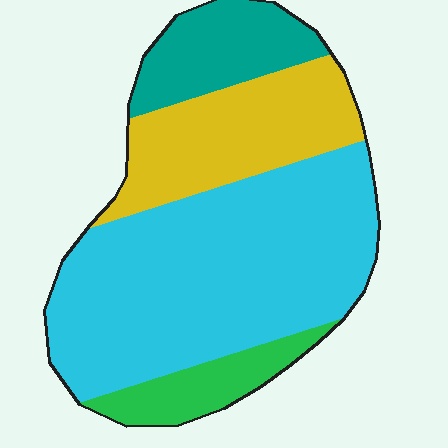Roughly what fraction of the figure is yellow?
Yellow takes up between a sixth and a third of the figure.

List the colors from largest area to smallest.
From largest to smallest: cyan, yellow, teal, green.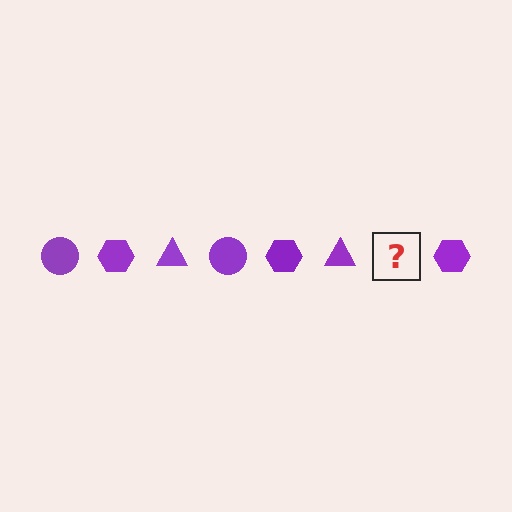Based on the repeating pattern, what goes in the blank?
The blank should be a purple circle.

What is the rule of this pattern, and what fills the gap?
The rule is that the pattern cycles through circle, hexagon, triangle shapes in purple. The gap should be filled with a purple circle.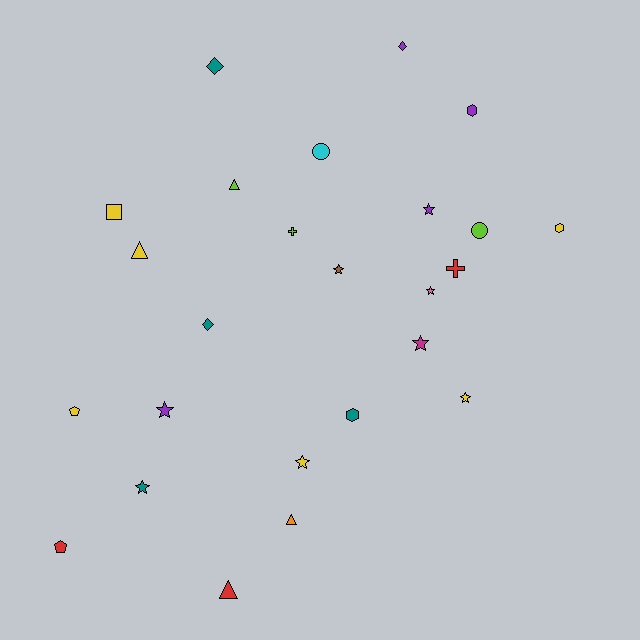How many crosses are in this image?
There are 2 crosses.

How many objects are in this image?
There are 25 objects.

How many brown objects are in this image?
There is 1 brown object.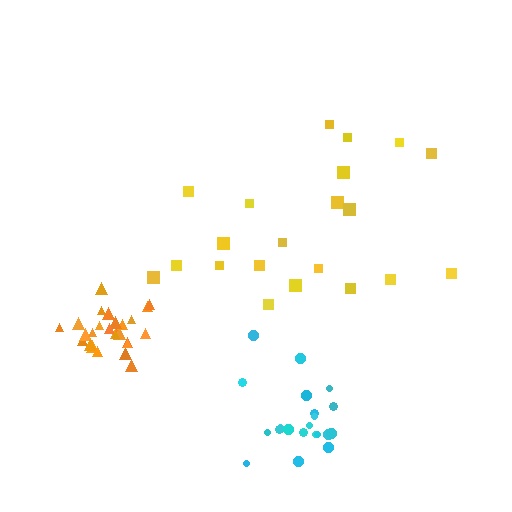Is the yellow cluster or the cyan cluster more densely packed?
Cyan.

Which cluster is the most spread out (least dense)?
Yellow.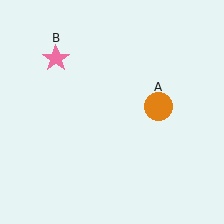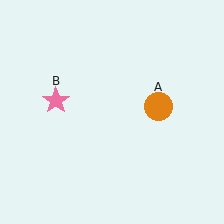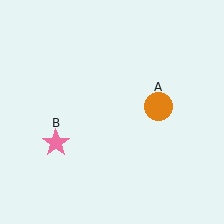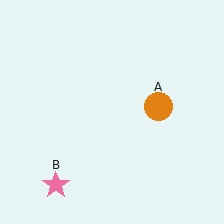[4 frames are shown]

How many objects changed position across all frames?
1 object changed position: pink star (object B).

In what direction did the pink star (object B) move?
The pink star (object B) moved down.